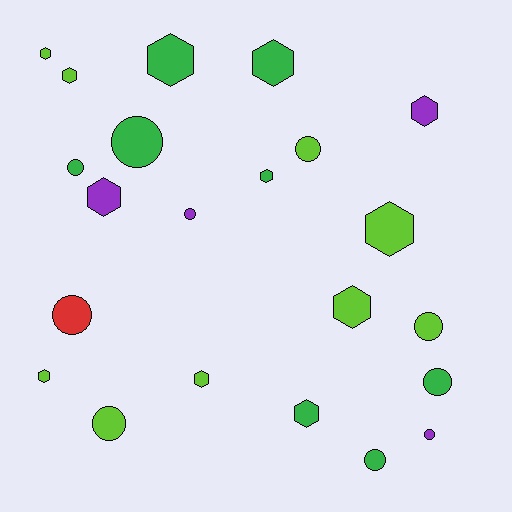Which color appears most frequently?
Lime, with 9 objects.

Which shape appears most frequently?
Hexagon, with 12 objects.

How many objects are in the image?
There are 22 objects.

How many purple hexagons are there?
There are 2 purple hexagons.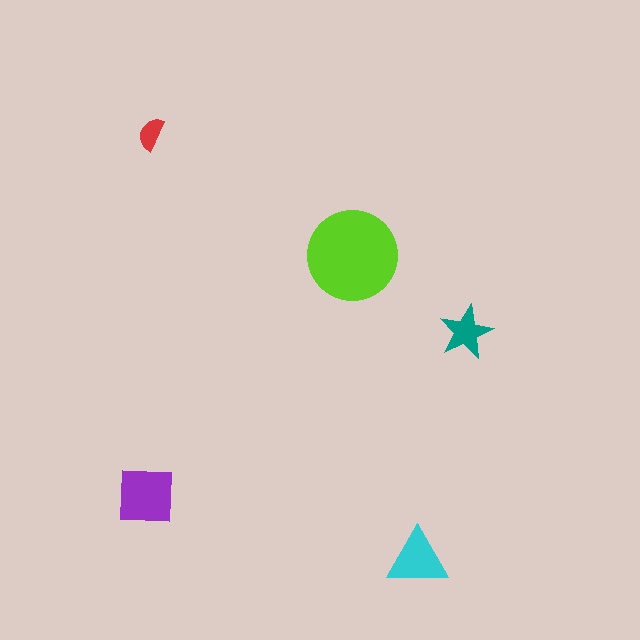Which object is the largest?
The lime circle.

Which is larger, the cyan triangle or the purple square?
The purple square.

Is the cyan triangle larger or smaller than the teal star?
Larger.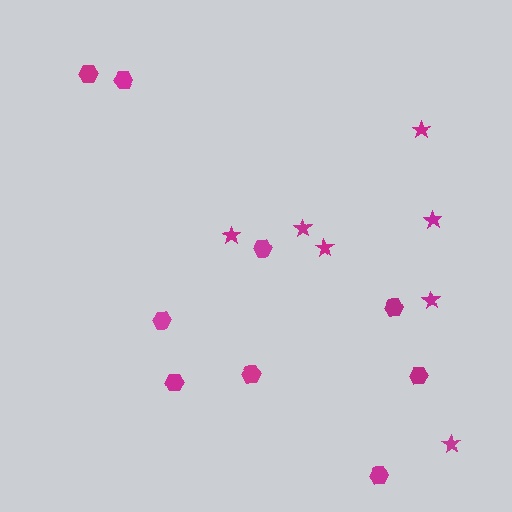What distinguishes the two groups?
There are 2 groups: one group of hexagons (9) and one group of stars (7).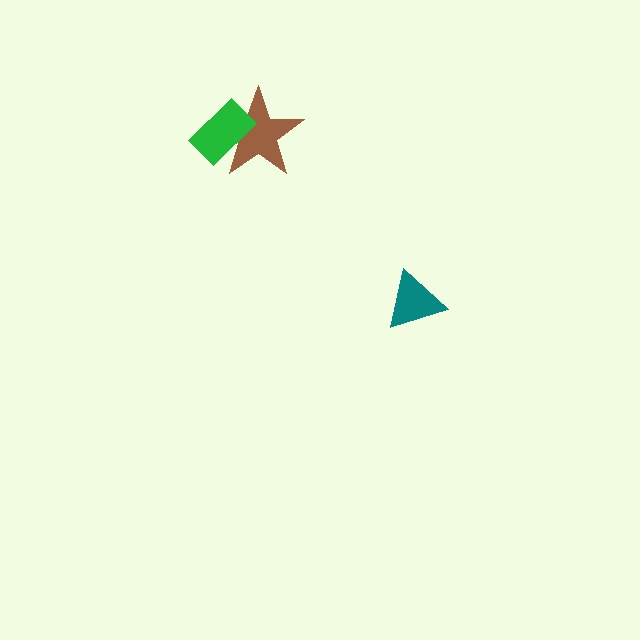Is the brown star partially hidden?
Yes, it is partially covered by another shape.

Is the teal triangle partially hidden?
No, no other shape covers it.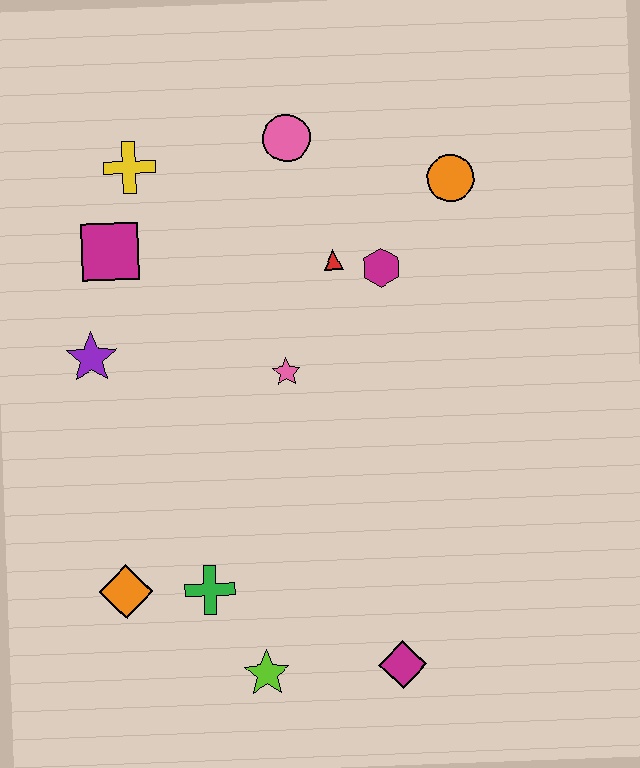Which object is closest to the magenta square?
The yellow cross is closest to the magenta square.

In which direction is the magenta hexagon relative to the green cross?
The magenta hexagon is above the green cross.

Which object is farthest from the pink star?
The magenta diamond is farthest from the pink star.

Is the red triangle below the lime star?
No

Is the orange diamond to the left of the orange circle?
Yes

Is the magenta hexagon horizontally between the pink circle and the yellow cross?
No